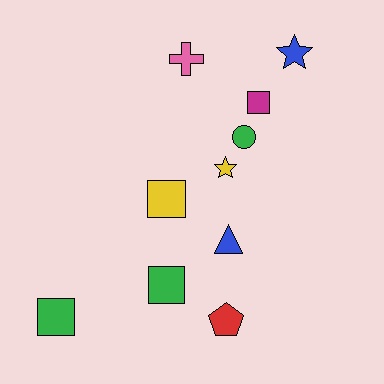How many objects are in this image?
There are 10 objects.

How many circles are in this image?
There is 1 circle.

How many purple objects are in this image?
There are no purple objects.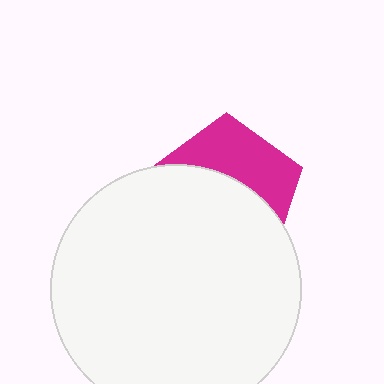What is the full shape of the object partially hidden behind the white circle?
The partially hidden object is a magenta pentagon.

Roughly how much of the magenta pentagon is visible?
A small part of it is visible (roughly 41%).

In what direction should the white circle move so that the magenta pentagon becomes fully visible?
The white circle should move down. That is the shortest direction to clear the overlap and leave the magenta pentagon fully visible.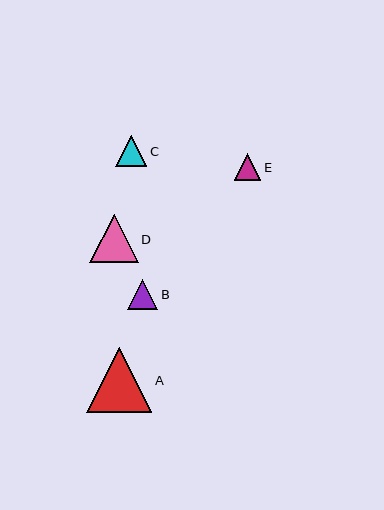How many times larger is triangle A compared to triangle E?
Triangle A is approximately 2.5 times the size of triangle E.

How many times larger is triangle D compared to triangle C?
Triangle D is approximately 1.5 times the size of triangle C.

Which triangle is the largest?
Triangle A is the largest with a size of approximately 65 pixels.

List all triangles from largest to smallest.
From largest to smallest: A, D, C, B, E.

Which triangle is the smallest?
Triangle E is the smallest with a size of approximately 26 pixels.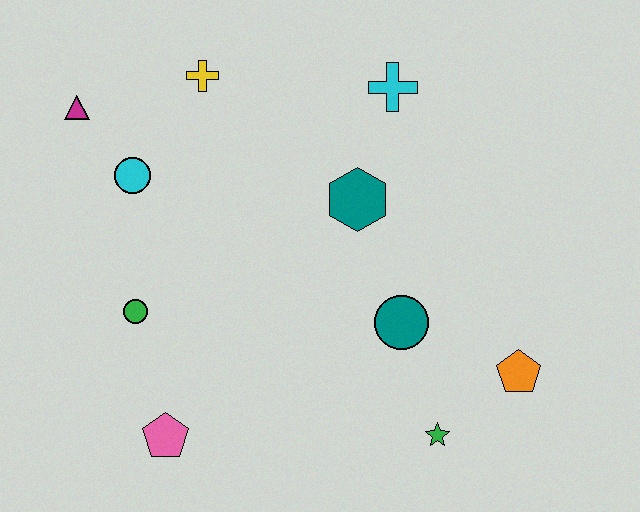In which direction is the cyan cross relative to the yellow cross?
The cyan cross is to the right of the yellow cross.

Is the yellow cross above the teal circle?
Yes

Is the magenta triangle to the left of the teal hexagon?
Yes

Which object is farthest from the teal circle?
The magenta triangle is farthest from the teal circle.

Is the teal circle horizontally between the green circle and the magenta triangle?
No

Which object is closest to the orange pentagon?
The green star is closest to the orange pentagon.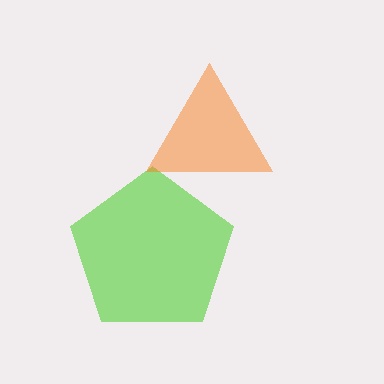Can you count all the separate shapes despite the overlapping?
Yes, there are 2 separate shapes.